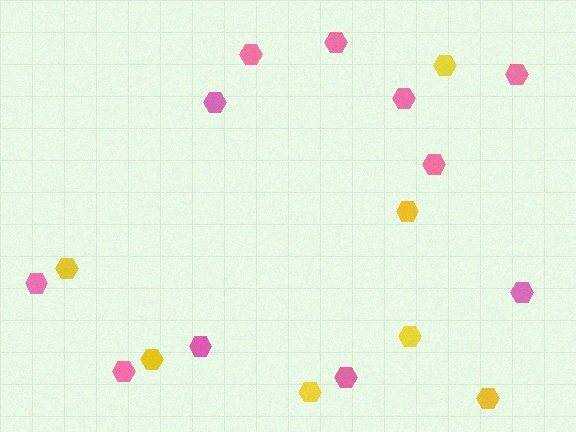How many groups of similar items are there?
There are 2 groups: one group of yellow hexagons (7) and one group of pink hexagons (11).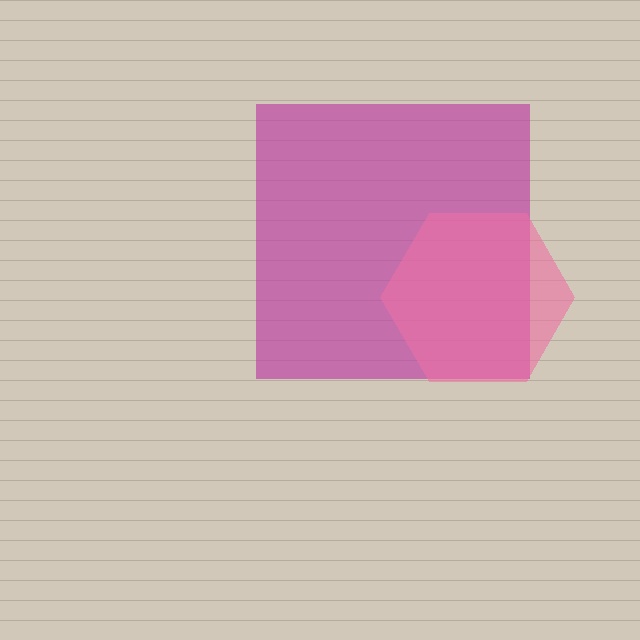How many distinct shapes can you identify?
There are 2 distinct shapes: a magenta square, a pink hexagon.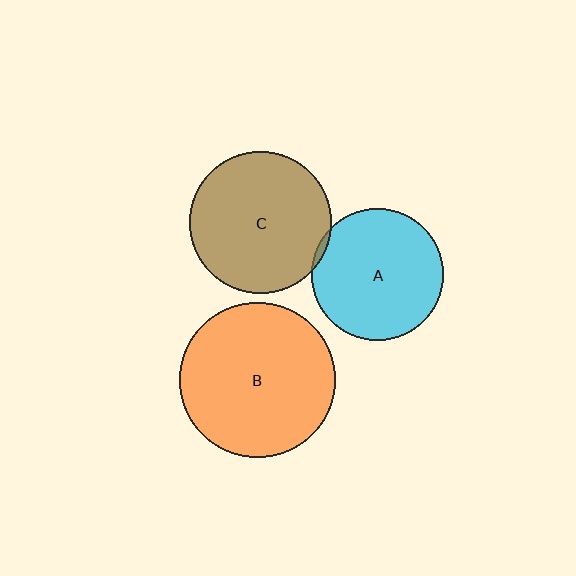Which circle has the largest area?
Circle B (orange).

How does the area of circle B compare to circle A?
Approximately 1.4 times.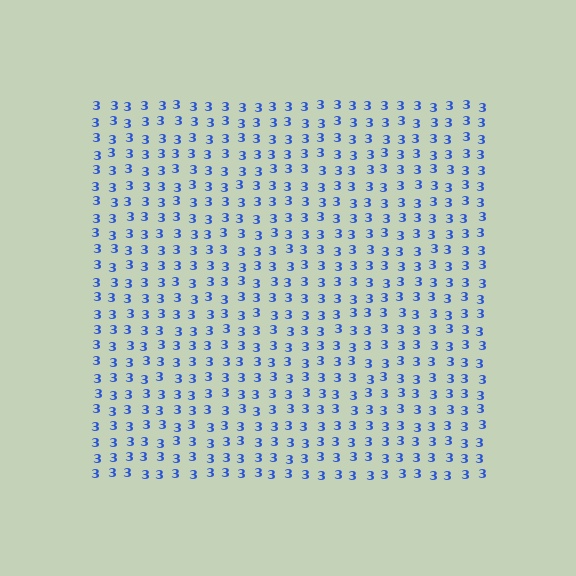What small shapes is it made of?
It is made of small digit 3's.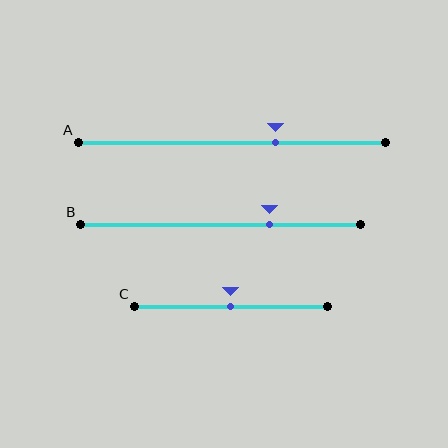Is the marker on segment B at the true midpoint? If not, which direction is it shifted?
No, the marker on segment B is shifted to the right by about 17% of the segment length.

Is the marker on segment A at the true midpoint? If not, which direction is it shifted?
No, the marker on segment A is shifted to the right by about 14% of the segment length.